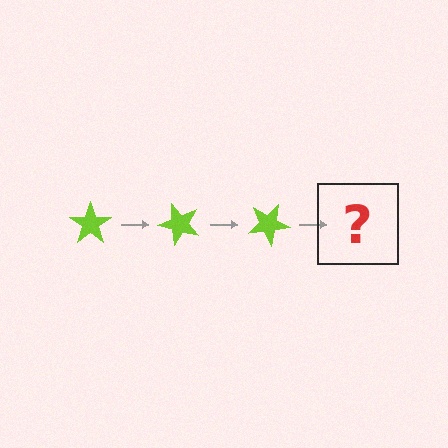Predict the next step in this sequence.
The next step is a lime star rotated 150 degrees.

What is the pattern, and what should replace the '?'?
The pattern is that the star rotates 50 degrees each step. The '?' should be a lime star rotated 150 degrees.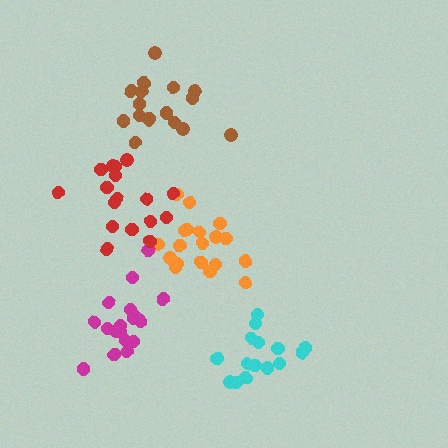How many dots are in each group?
Group 1: 19 dots, Group 2: 18 dots, Group 3: 15 dots, Group 4: 17 dots, Group 5: 17 dots (86 total).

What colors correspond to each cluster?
The clusters are colored: orange, magenta, cyan, red, brown.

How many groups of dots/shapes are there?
There are 5 groups.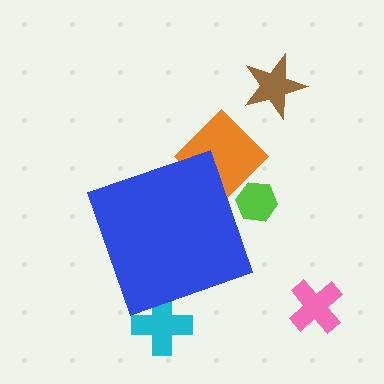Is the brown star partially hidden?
No, the brown star is fully visible.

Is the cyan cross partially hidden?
Yes, the cyan cross is partially hidden behind the blue diamond.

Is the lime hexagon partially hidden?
Yes, the lime hexagon is partially hidden behind the blue diamond.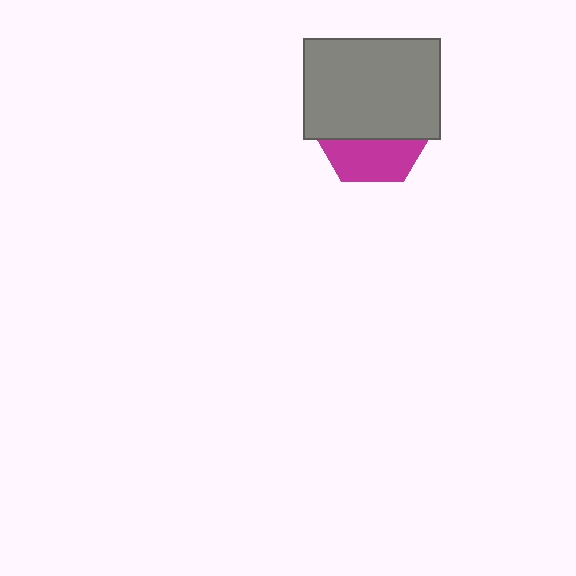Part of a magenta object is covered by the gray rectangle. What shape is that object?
It is a hexagon.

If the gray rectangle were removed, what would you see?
You would see the complete magenta hexagon.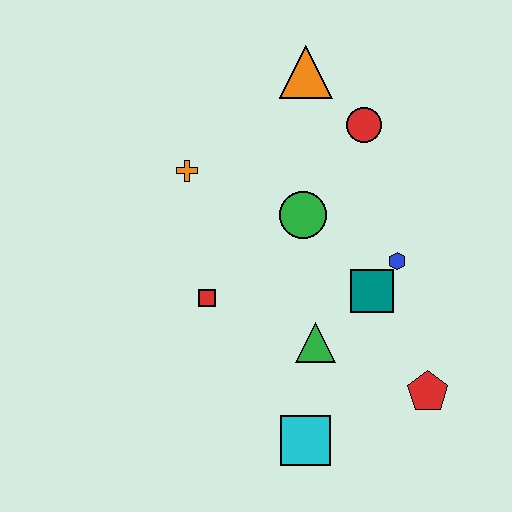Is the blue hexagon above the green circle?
No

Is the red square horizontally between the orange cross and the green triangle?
Yes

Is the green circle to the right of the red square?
Yes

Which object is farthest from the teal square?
The orange triangle is farthest from the teal square.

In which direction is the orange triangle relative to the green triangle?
The orange triangle is above the green triangle.